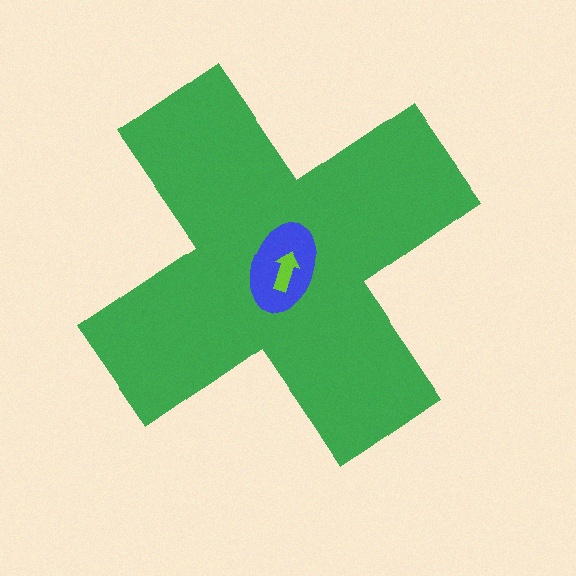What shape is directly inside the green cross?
The blue ellipse.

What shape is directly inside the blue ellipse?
The lime arrow.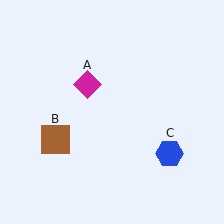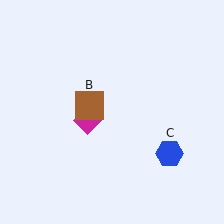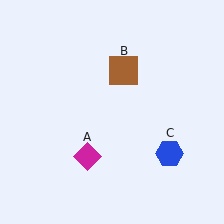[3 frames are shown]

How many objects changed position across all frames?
2 objects changed position: magenta diamond (object A), brown square (object B).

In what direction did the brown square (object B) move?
The brown square (object B) moved up and to the right.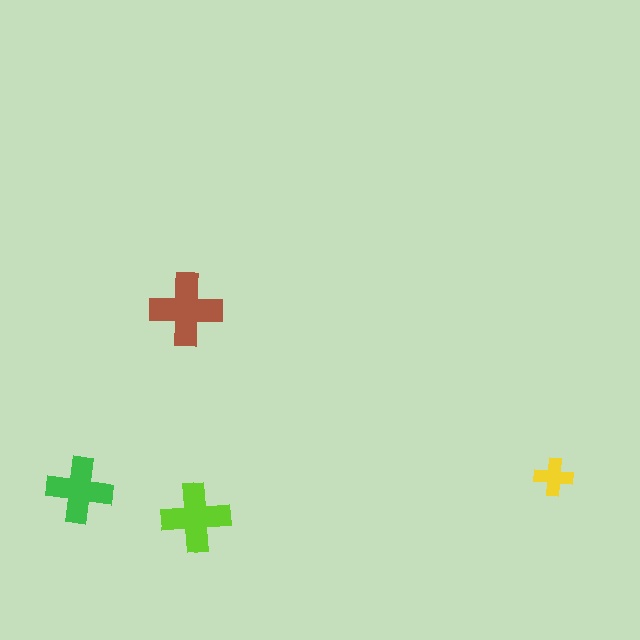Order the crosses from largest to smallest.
the brown one, the lime one, the green one, the yellow one.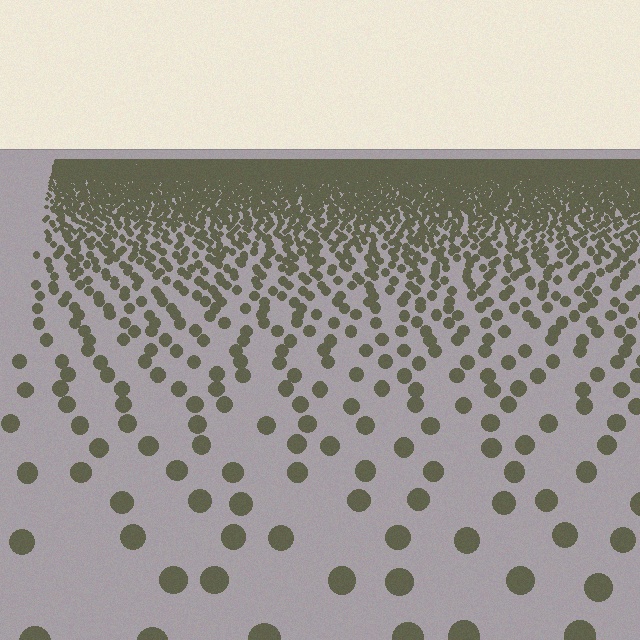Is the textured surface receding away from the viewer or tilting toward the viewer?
The surface is receding away from the viewer. Texture elements get smaller and denser toward the top.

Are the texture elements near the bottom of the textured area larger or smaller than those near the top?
Larger. Near the bottom, elements are closer to the viewer and appear at a bigger on-screen size.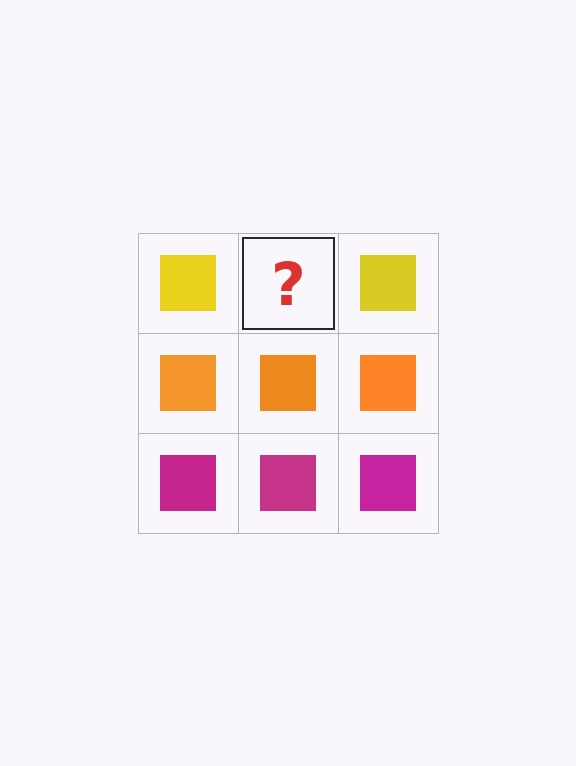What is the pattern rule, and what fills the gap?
The rule is that each row has a consistent color. The gap should be filled with a yellow square.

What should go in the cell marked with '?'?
The missing cell should contain a yellow square.